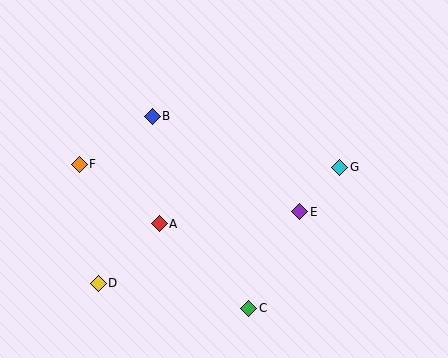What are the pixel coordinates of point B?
Point B is at (152, 116).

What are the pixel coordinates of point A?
Point A is at (159, 224).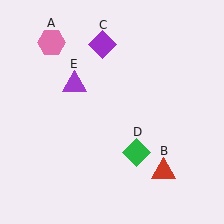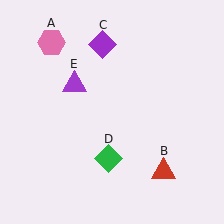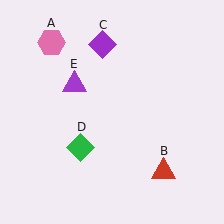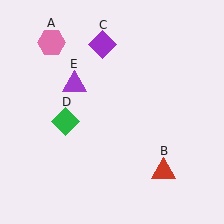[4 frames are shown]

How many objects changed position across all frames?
1 object changed position: green diamond (object D).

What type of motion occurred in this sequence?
The green diamond (object D) rotated clockwise around the center of the scene.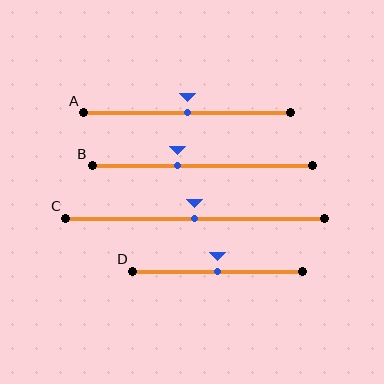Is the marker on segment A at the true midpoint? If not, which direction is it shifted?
Yes, the marker on segment A is at the true midpoint.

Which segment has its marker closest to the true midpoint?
Segment A has its marker closest to the true midpoint.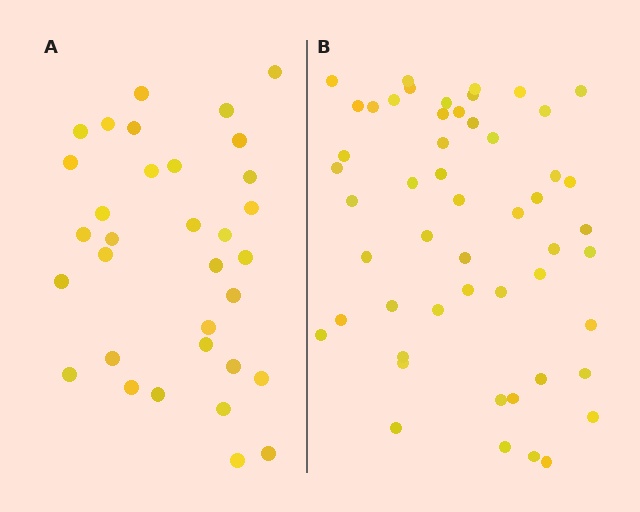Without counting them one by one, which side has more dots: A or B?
Region B (the right region) has more dots.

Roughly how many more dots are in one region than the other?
Region B has approximately 20 more dots than region A.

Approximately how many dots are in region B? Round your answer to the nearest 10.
About 50 dots. (The exact count is 52, which rounds to 50.)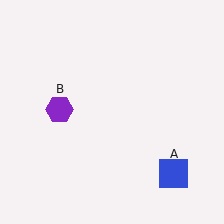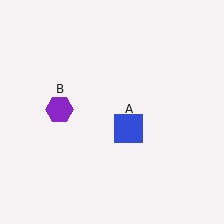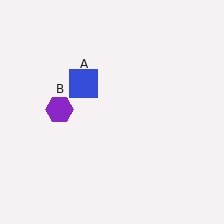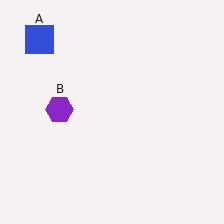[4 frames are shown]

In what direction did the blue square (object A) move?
The blue square (object A) moved up and to the left.